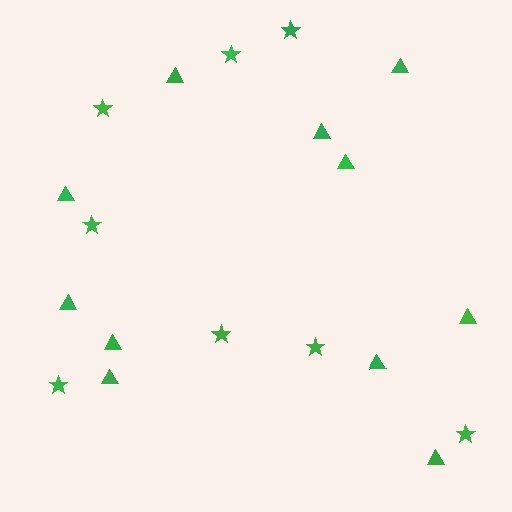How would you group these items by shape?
There are 2 groups: one group of stars (8) and one group of triangles (11).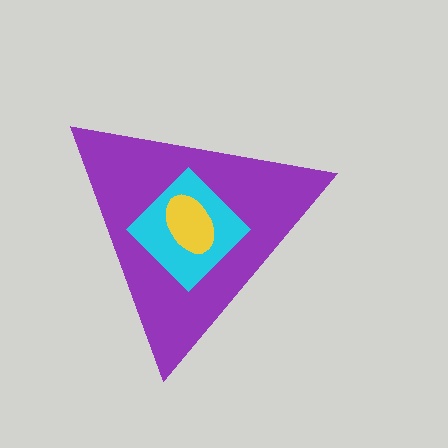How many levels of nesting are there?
3.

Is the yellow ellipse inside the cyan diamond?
Yes.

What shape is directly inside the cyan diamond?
The yellow ellipse.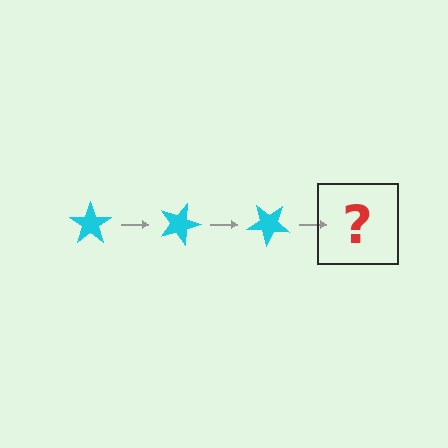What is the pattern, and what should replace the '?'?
The pattern is that the star rotates 20 degrees each step. The '?' should be a cyan star rotated 60 degrees.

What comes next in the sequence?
The next element should be a cyan star rotated 60 degrees.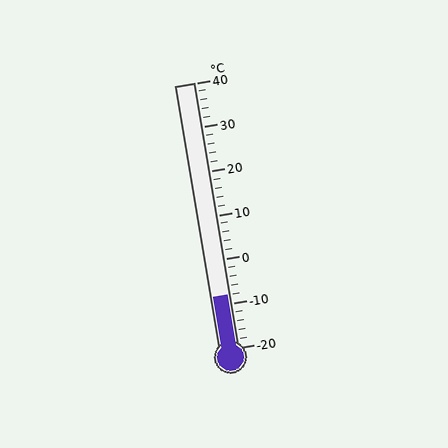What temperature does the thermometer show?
The thermometer shows approximately -8°C.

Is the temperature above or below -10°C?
The temperature is above -10°C.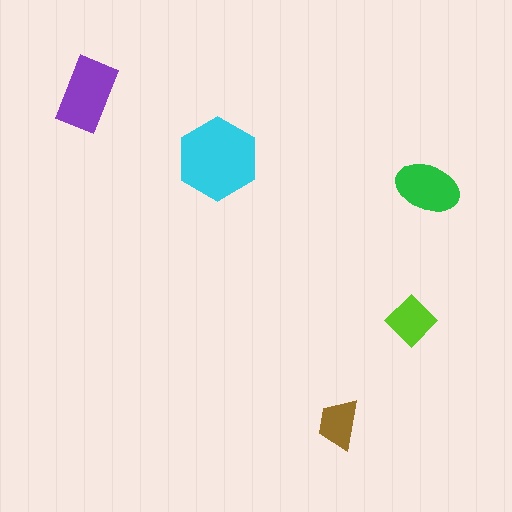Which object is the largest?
The cyan hexagon.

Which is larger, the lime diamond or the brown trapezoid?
The lime diamond.